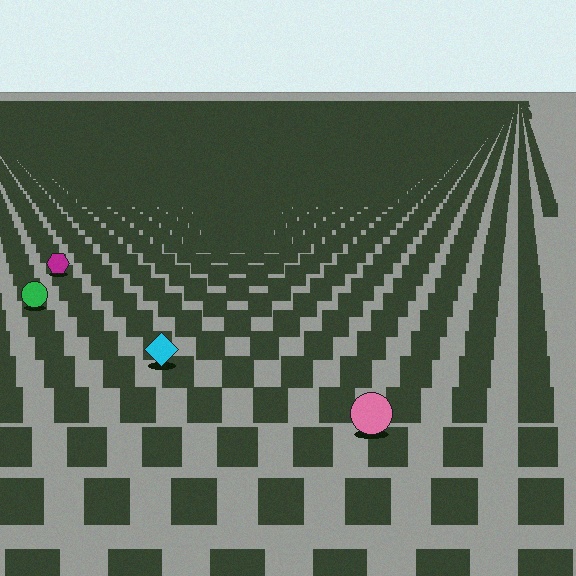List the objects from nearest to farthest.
From nearest to farthest: the pink circle, the cyan diamond, the green circle, the magenta hexagon.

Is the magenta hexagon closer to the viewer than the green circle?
No. The green circle is closer — you can tell from the texture gradient: the ground texture is coarser near it.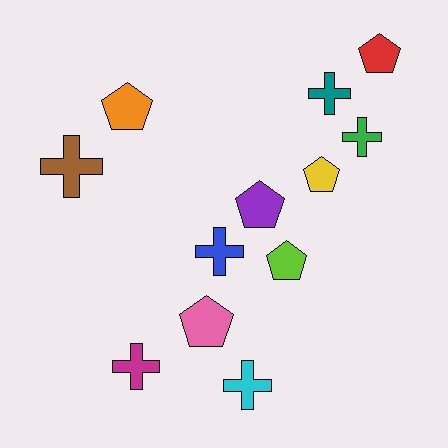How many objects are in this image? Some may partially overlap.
There are 12 objects.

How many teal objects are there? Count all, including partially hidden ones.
There is 1 teal object.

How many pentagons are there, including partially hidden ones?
There are 6 pentagons.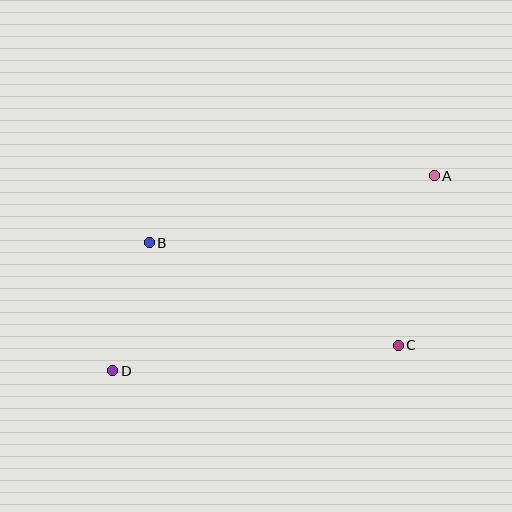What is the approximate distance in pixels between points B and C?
The distance between B and C is approximately 269 pixels.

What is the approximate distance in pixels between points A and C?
The distance between A and C is approximately 173 pixels.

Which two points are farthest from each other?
Points A and D are farthest from each other.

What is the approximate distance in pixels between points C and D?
The distance between C and D is approximately 287 pixels.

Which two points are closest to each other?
Points B and D are closest to each other.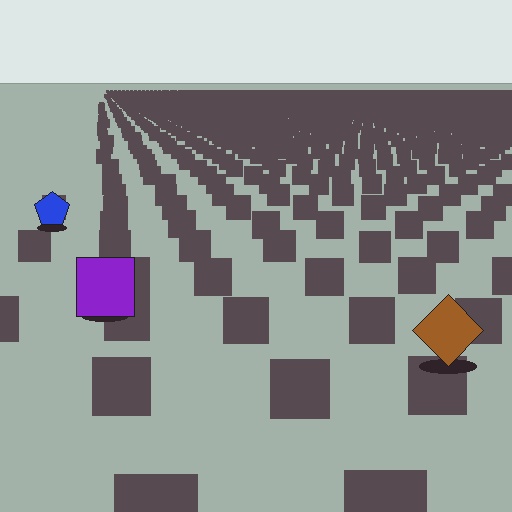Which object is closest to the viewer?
The brown diamond is closest. The texture marks near it are larger and more spread out.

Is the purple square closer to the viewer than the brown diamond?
No. The brown diamond is closer — you can tell from the texture gradient: the ground texture is coarser near it.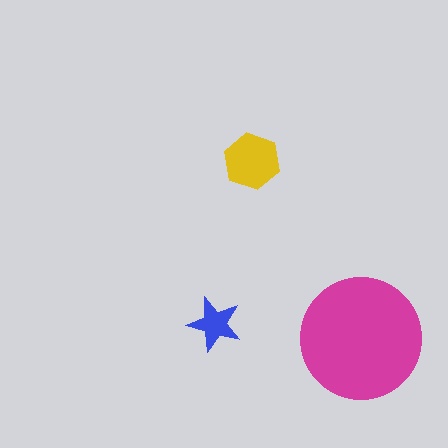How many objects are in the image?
There are 3 objects in the image.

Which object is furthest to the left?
The blue star is leftmost.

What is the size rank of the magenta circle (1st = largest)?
1st.